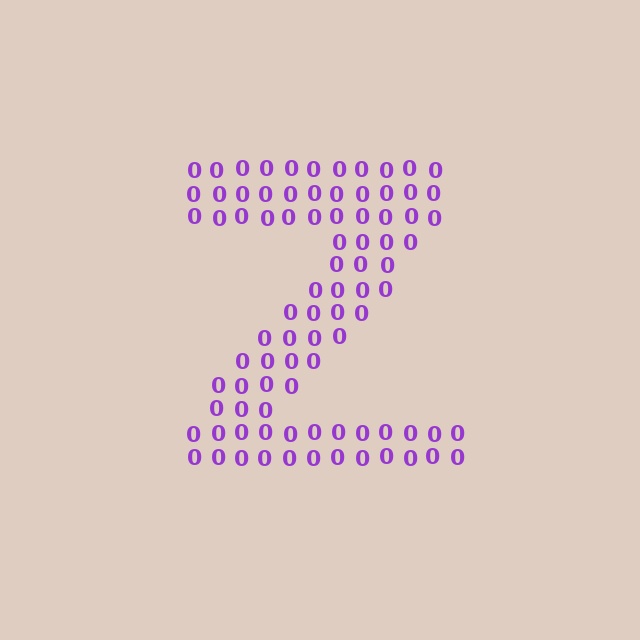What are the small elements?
The small elements are digit 0's.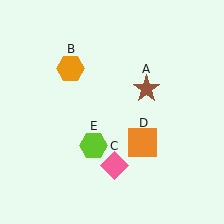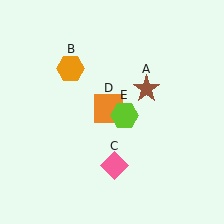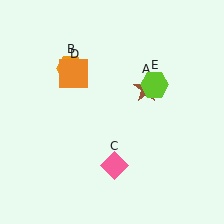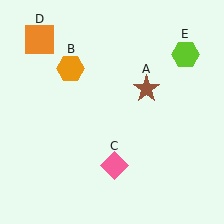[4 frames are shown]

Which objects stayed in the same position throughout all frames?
Brown star (object A) and orange hexagon (object B) and pink diamond (object C) remained stationary.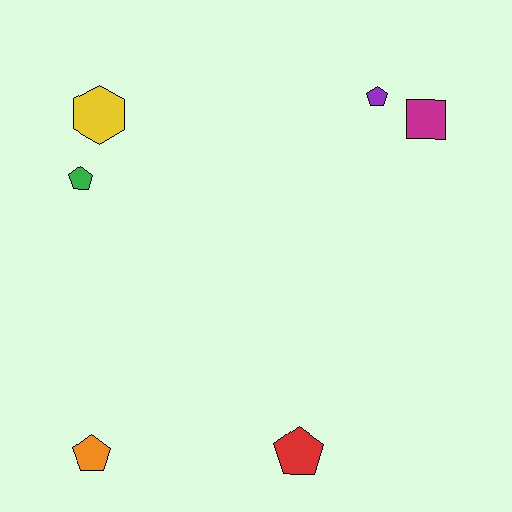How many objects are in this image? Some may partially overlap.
There are 6 objects.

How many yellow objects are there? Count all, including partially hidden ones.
There is 1 yellow object.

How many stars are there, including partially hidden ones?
There are no stars.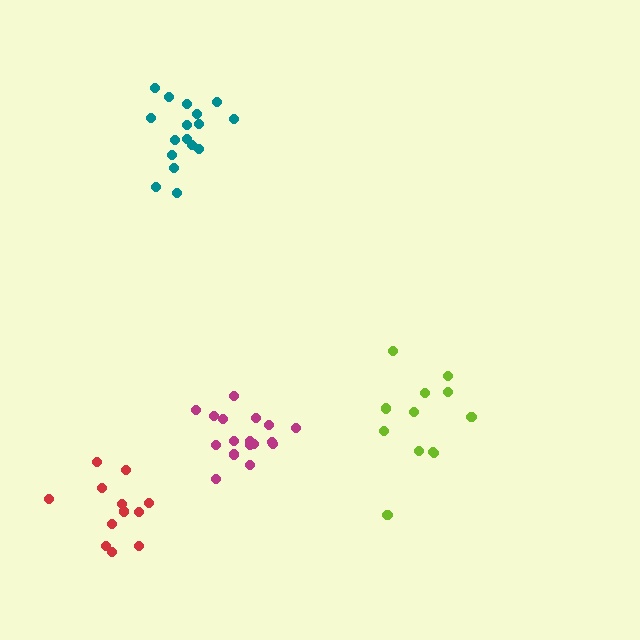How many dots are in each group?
Group 1: 17 dots, Group 2: 12 dots, Group 3: 12 dots, Group 4: 17 dots (58 total).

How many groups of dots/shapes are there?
There are 4 groups.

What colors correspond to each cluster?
The clusters are colored: magenta, lime, red, teal.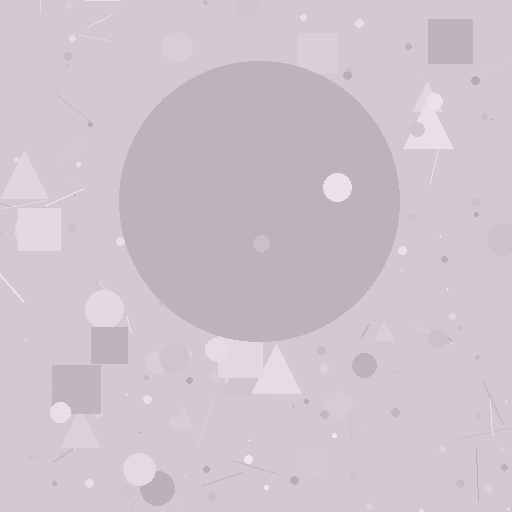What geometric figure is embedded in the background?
A circle is embedded in the background.